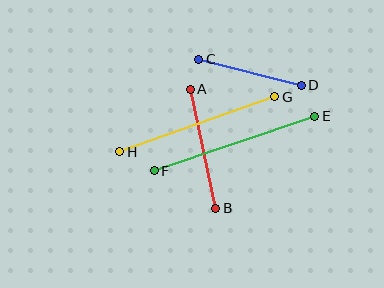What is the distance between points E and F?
The distance is approximately 169 pixels.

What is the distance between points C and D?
The distance is approximately 106 pixels.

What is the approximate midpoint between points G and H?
The midpoint is at approximately (197, 124) pixels.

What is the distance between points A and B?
The distance is approximately 121 pixels.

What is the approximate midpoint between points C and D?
The midpoint is at approximately (250, 72) pixels.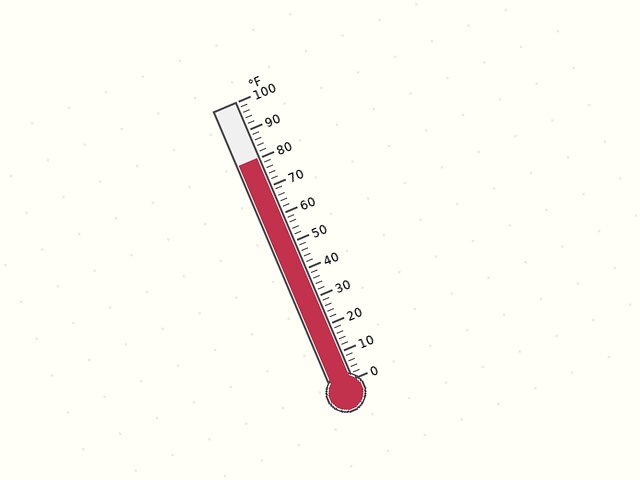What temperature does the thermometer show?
The thermometer shows approximately 80°F.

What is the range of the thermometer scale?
The thermometer scale ranges from 0°F to 100°F.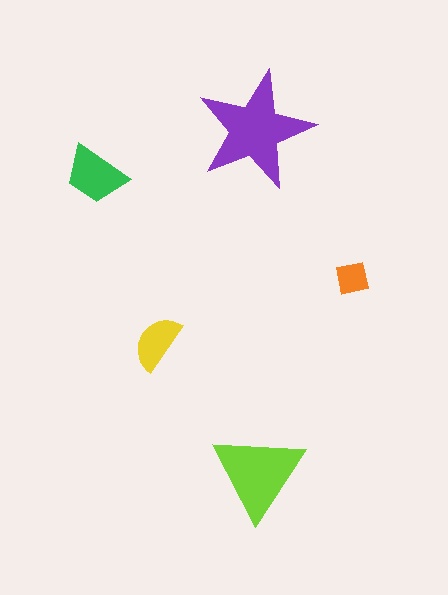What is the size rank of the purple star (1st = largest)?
1st.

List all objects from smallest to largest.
The orange square, the yellow semicircle, the green trapezoid, the lime triangle, the purple star.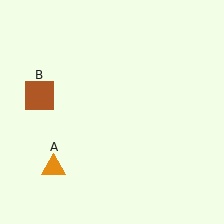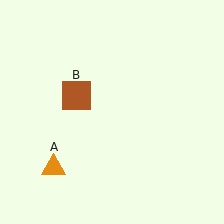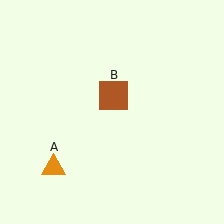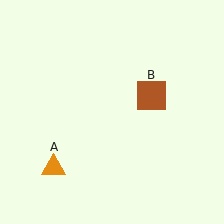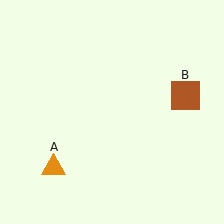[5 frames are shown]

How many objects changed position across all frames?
1 object changed position: brown square (object B).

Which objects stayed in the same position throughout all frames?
Orange triangle (object A) remained stationary.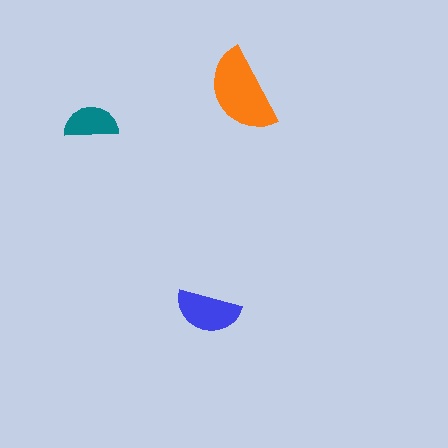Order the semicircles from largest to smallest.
the orange one, the blue one, the teal one.